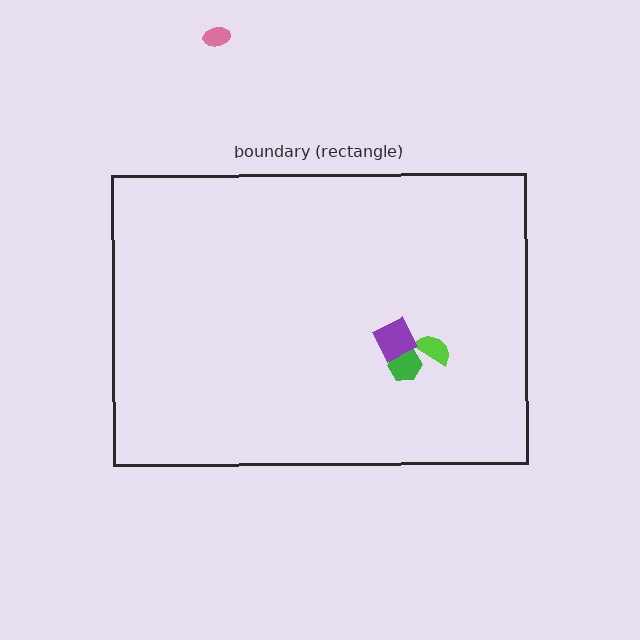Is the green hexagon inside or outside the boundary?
Inside.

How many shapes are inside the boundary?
3 inside, 1 outside.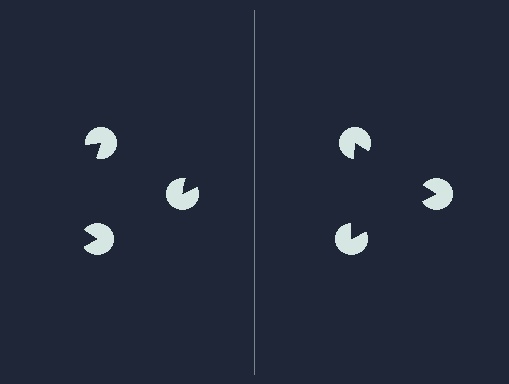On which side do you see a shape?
An illusory triangle appears on the right side. On the left side the wedge cuts are rotated, so no coherent shape forms.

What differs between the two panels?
The pac-man discs are positioned identically on both sides; only the wedge orientations differ. On the right they align to a triangle; on the left they are misaligned.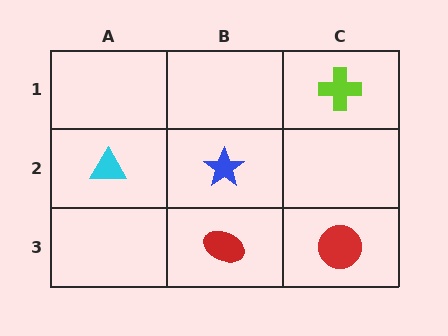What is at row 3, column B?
A red ellipse.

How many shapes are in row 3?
2 shapes.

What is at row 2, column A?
A cyan triangle.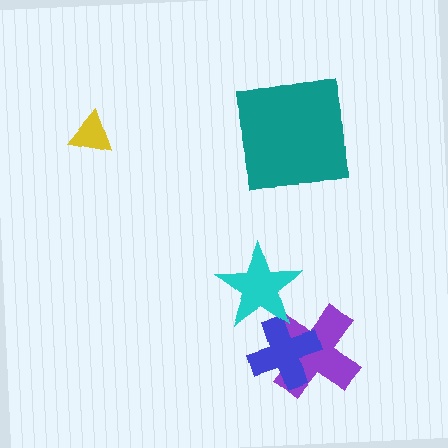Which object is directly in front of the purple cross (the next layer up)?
The blue cross is directly in front of the purple cross.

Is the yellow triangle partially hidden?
No, no other shape covers it.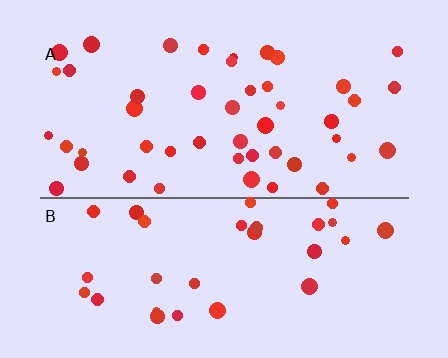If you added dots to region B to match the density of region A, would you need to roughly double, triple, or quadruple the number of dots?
Approximately double.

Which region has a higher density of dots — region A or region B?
A (the top).